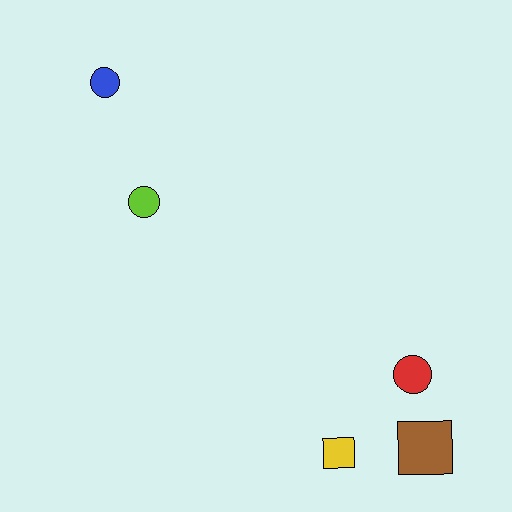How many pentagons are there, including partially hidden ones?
There are no pentagons.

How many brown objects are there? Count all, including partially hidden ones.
There is 1 brown object.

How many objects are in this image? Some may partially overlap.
There are 5 objects.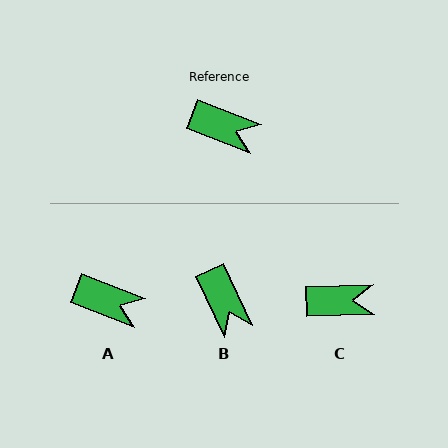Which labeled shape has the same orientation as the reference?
A.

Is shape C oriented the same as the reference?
No, it is off by about 23 degrees.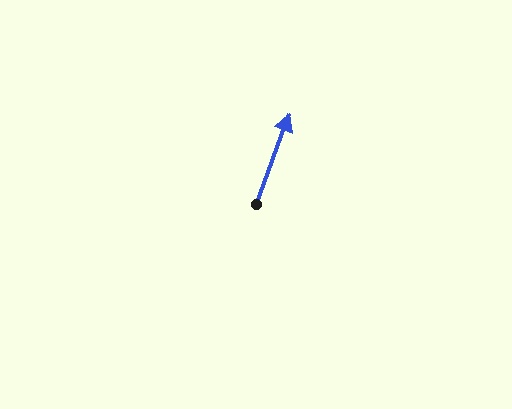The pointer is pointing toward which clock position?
Roughly 1 o'clock.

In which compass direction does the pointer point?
North.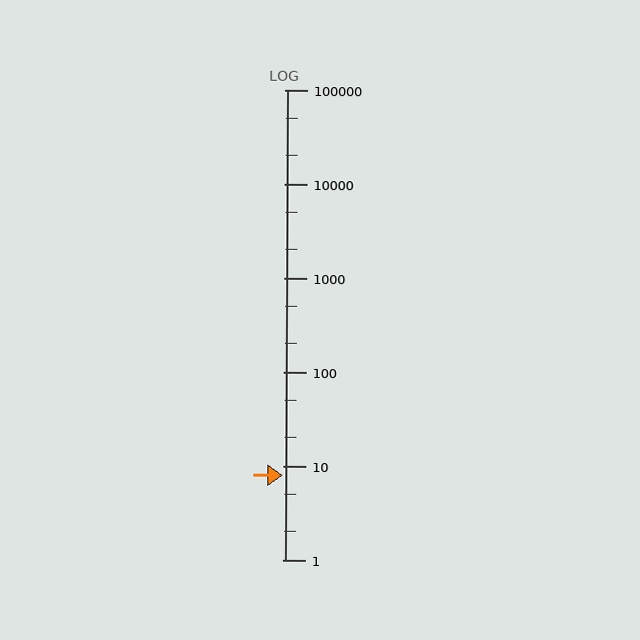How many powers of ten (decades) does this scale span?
The scale spans 5 decades, from 1 to 100000.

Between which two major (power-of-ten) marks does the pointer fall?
The pointer is between 1 and 10.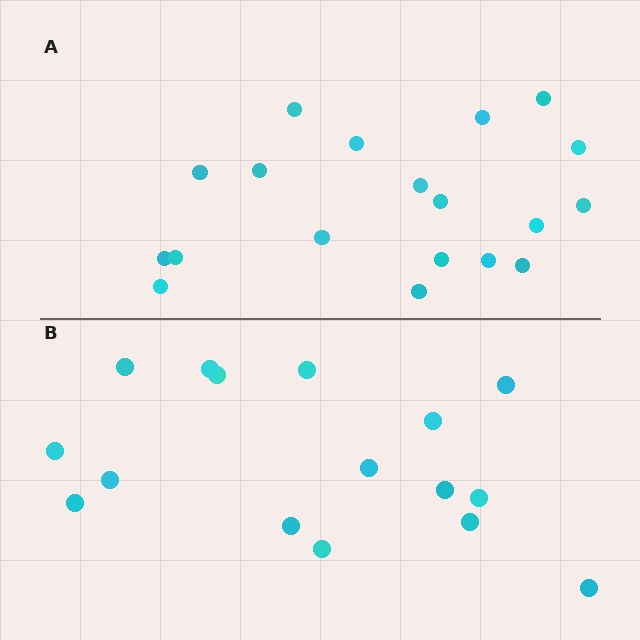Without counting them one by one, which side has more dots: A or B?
Region A (the top region) has more dots.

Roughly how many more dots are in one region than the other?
Region A has just a few more — roughly 2 or 3 more dots than region B.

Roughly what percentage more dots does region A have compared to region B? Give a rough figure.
About 20% more.